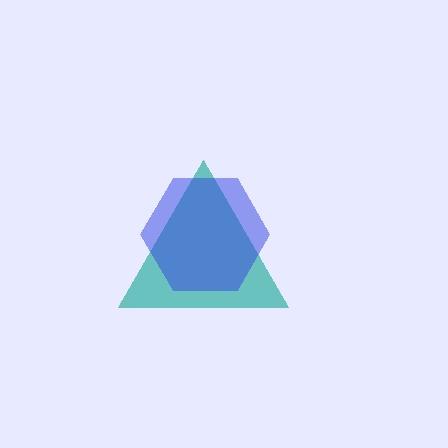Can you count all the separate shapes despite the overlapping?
Yes, there are 2 separate shapes.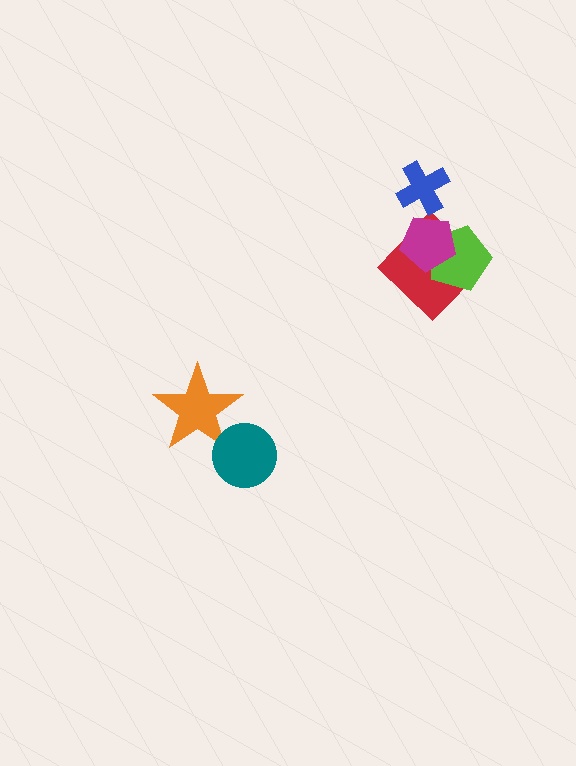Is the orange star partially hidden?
Yes, it is partially covered by another shape.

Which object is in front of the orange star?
The teal circle is in front of the orange star.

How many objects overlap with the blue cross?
0 objects overlap with the blue cross.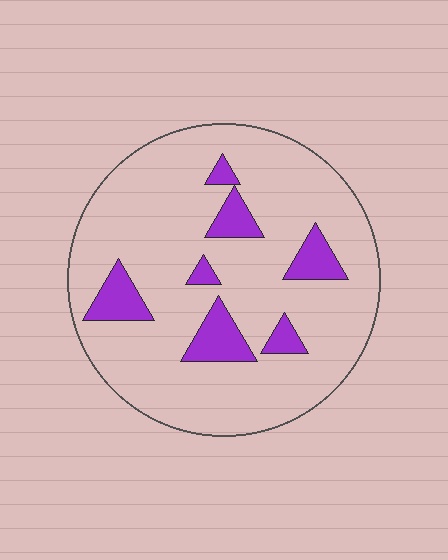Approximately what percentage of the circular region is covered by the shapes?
Approximately 15%.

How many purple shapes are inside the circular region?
7.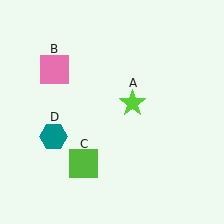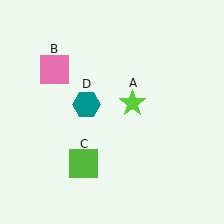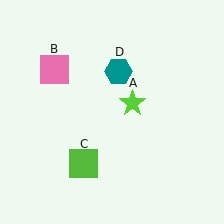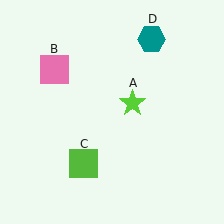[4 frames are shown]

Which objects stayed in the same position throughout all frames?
Lime star (object A) and pink square (object B) and lime square (object C) remained stationary.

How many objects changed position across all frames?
1 object changed position: teal hexagon (object D).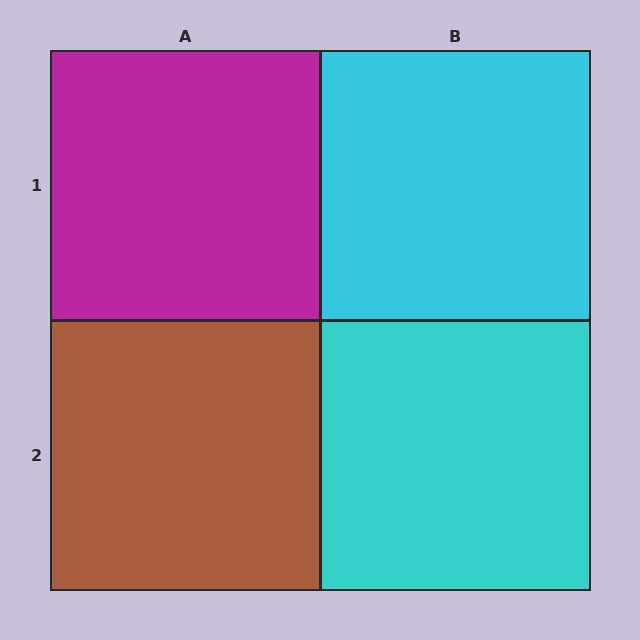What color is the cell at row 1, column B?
Cyan.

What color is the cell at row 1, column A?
Magenta.